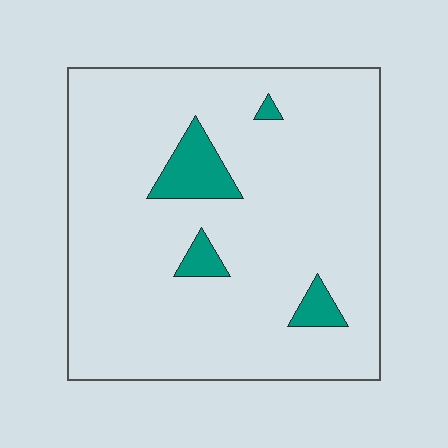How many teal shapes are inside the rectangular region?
4.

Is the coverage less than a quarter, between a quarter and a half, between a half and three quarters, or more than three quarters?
Less than a quarter.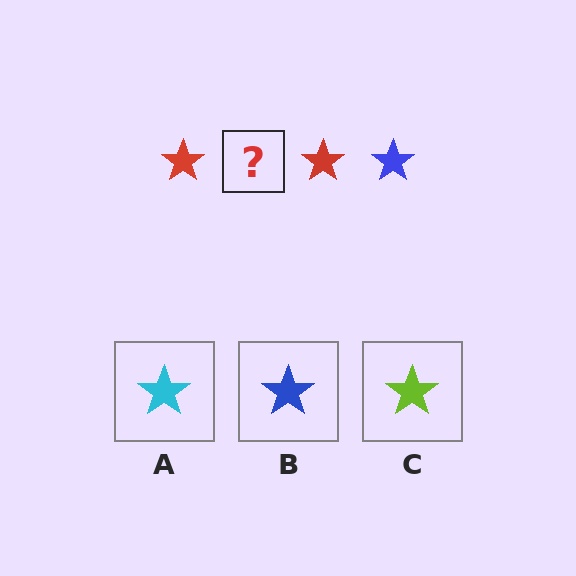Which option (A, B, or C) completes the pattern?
B.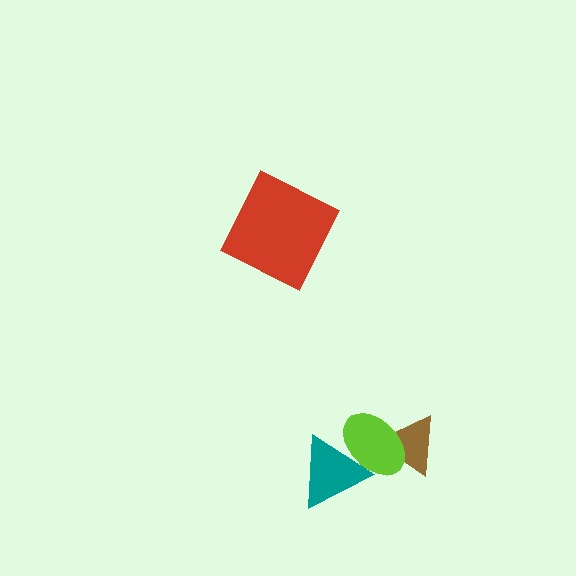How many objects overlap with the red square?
0 objects overlap with the red square.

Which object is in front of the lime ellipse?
The teal triangle is in front of the lime ellipse.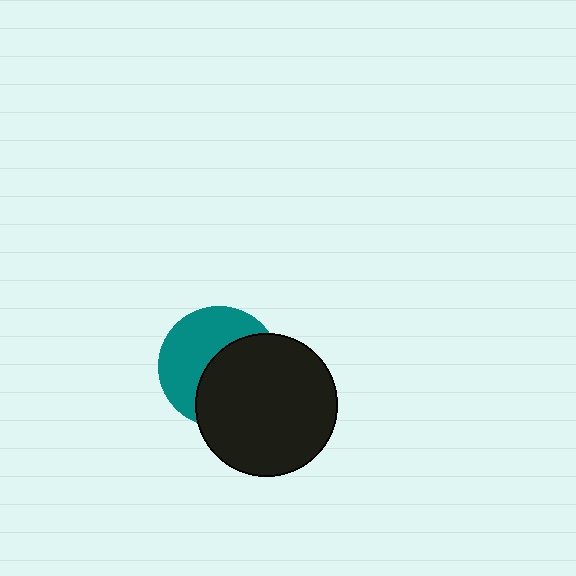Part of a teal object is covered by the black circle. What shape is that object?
It is a circle.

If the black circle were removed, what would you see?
You would see the complete teal circle.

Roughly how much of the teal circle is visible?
About half of it is visible (roughly 49%).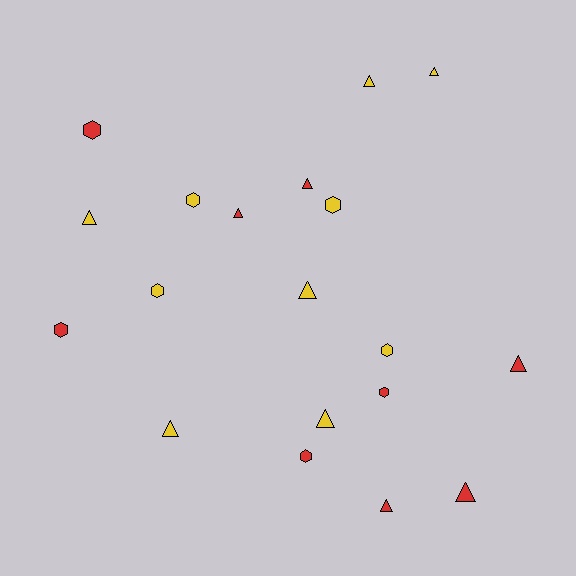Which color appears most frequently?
Yellow, with 10 objects.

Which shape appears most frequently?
Triangle, with 11 objects.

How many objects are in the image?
There are 19 objects.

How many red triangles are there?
There are 5 red triangles.